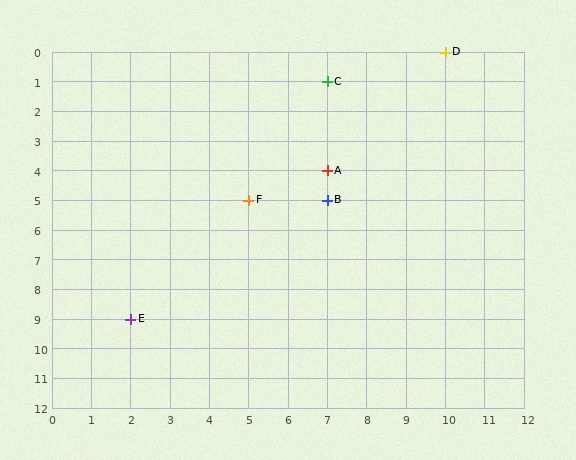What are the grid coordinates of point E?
Point E is at grid coordinates (2, 9).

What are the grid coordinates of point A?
Point A is at grid coordinates (7, 4).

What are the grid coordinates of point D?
Point D is at grid coordinates (10, 0).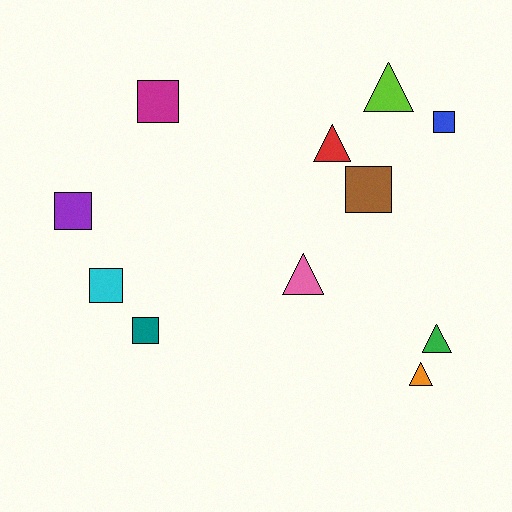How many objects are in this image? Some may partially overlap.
There are 11 objects.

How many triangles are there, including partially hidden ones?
There are 5 triangles.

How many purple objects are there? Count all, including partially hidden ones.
There is 1 purple object.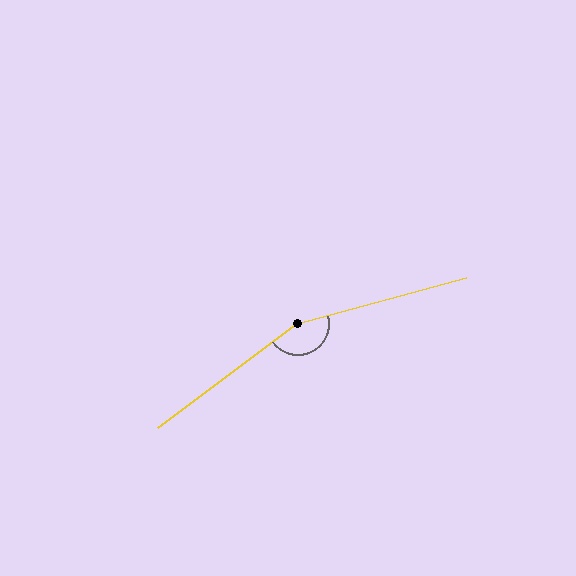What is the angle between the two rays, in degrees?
Approximately 159 degrees.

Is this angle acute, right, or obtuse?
It is obtuse.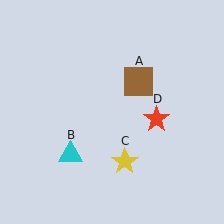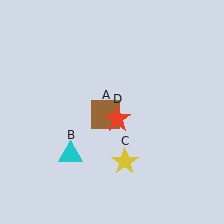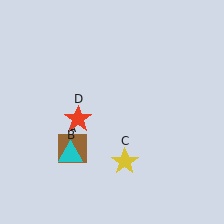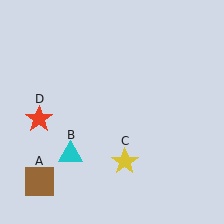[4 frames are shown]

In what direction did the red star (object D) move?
The red star (object D) moved left.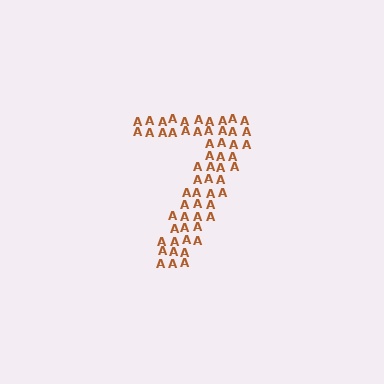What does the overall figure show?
The overall figure shows the digit 7.